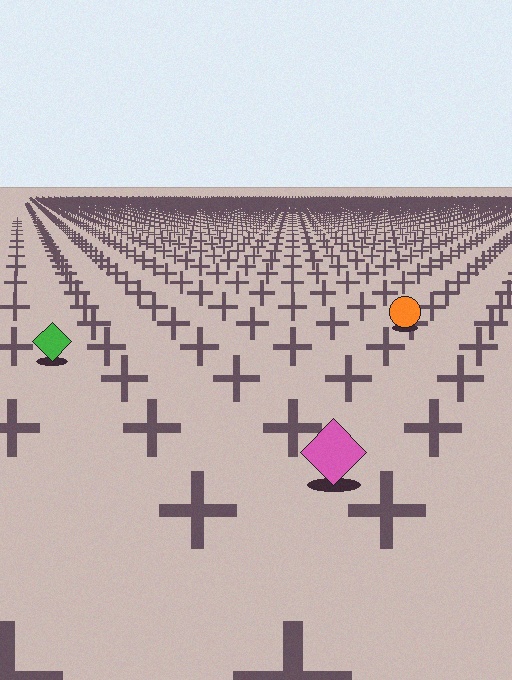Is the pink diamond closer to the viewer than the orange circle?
Yes. The pink diamond is closer — you can tell from the texture gradient: the ground texture is coarser near it.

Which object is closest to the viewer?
The pink diamond is closest. The texture marks near it are larger and more spread out.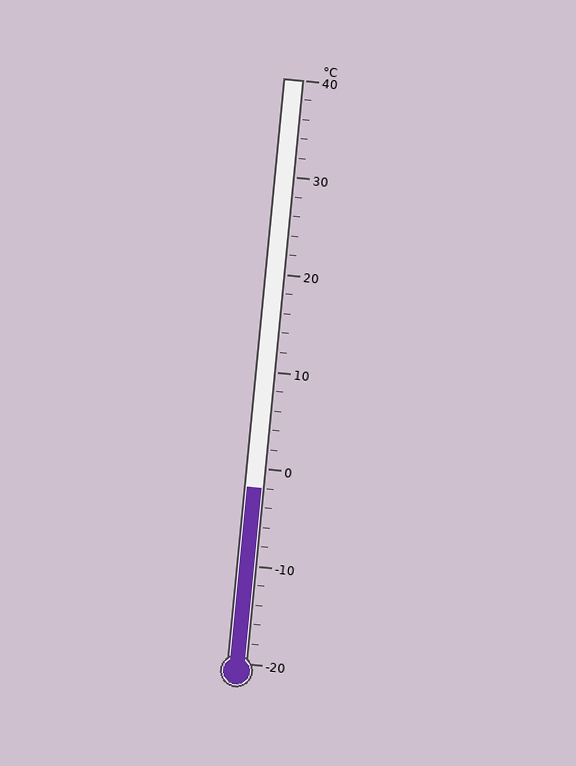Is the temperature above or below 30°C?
The temperature is below 30°C.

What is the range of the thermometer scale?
The thermometer scale ranges from -20°C to 40°C.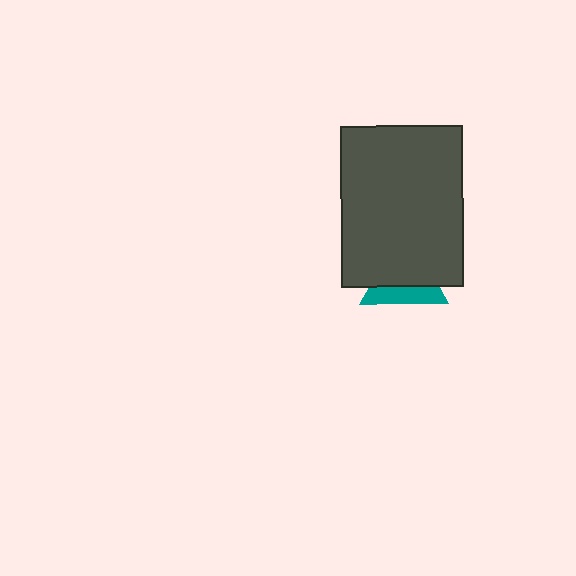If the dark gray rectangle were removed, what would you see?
You would see the complete teal triangle.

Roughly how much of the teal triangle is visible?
A small part of it is visible (roughly 40%).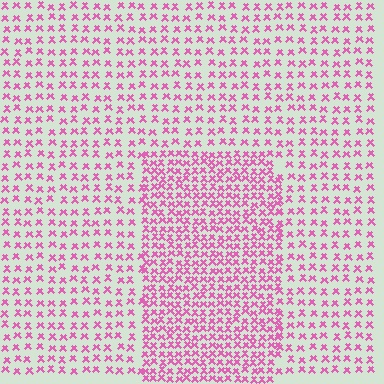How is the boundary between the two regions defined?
The boundary is defined by a change in element density (approximately 1.9x ratio). All elements are the same color, size, and shape.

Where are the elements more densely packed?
The elements are more densely packed inside the rectangle boundary.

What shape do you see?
I see a rectangle.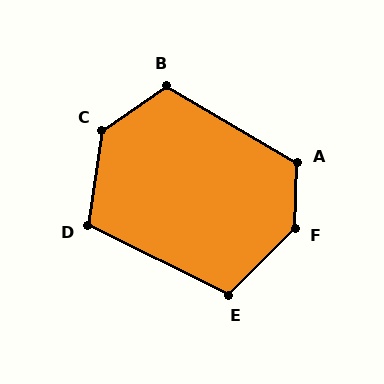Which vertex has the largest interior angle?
F, at approximately 137 degrees.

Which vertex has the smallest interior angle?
D, at approximately 108 degrees.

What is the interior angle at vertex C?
Approximately 133 degrees (obtuse).